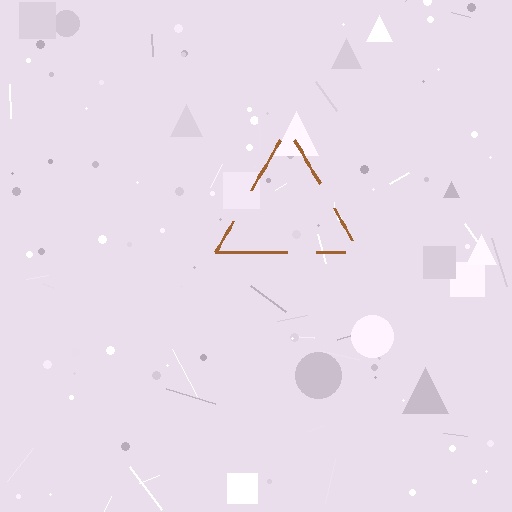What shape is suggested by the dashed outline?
The dashed outline suggests a triangle.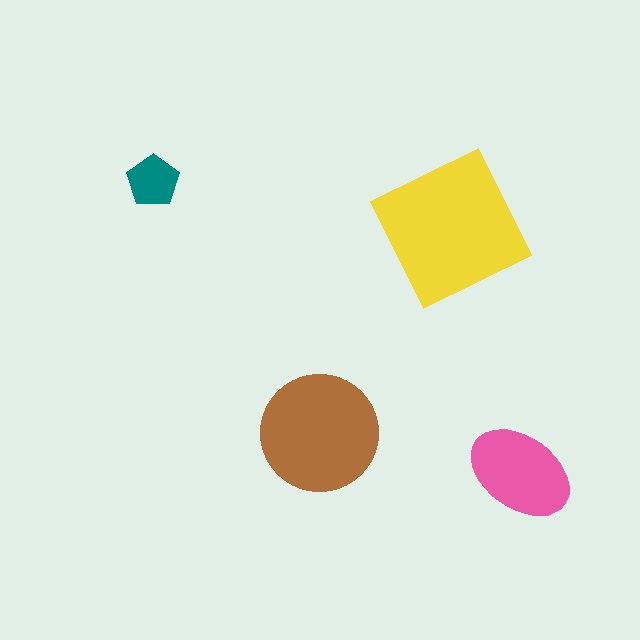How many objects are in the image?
There are 4 objects in the image.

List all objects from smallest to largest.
The teal pentagon, the pink ellipse, the brown circle, the yellow square.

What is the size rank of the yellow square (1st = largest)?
1st.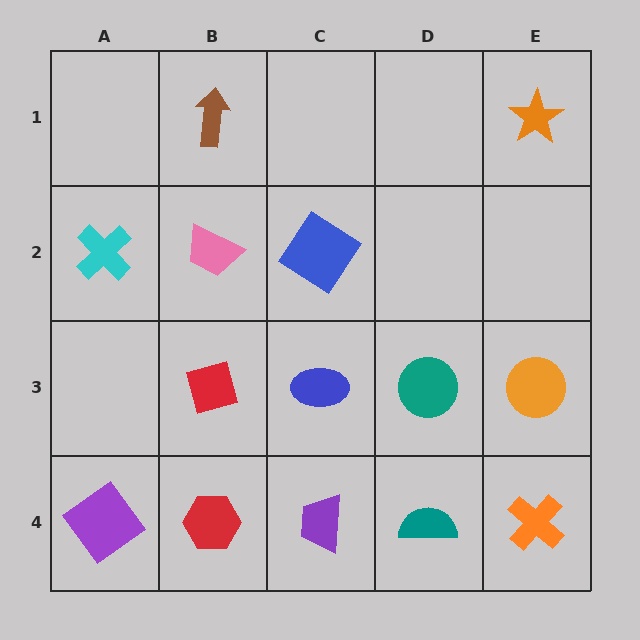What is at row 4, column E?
An orange cross.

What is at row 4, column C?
A purple trapezoid.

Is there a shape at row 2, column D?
No, that cell is empty.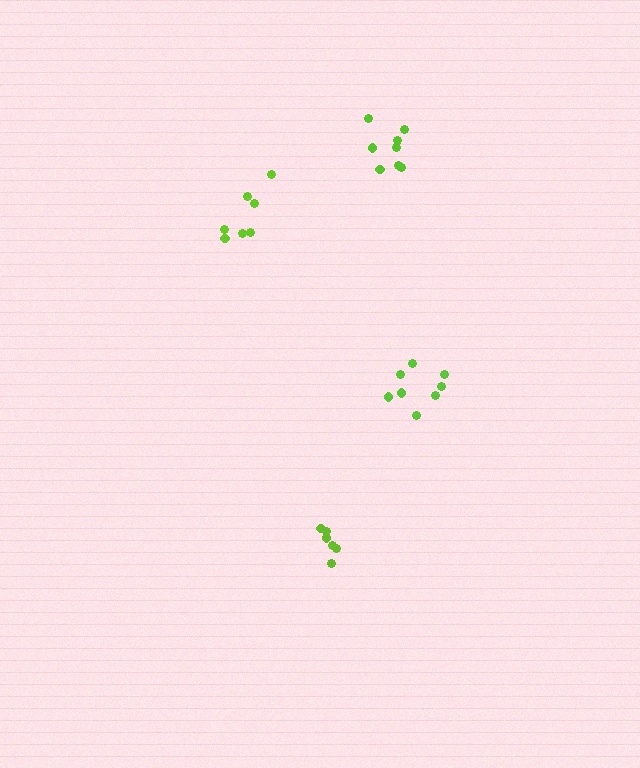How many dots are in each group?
Group 1: 7 dots, Group 2: 8 dots, Group 3: 6 dots, Group 4: 8 dots (29 total).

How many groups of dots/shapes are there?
There are 4 groups.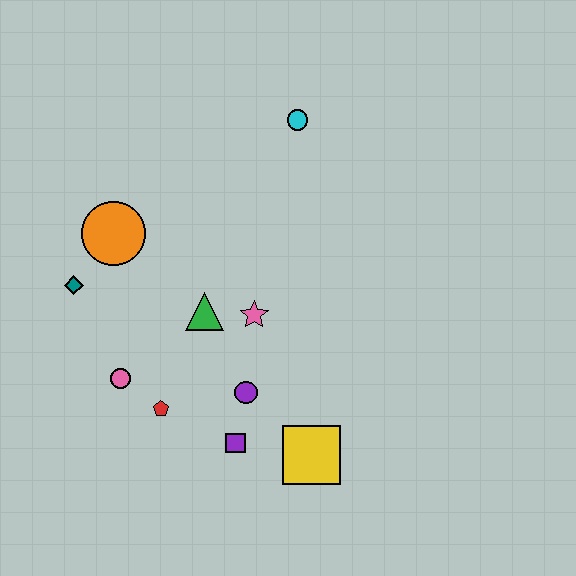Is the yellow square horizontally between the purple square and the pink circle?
No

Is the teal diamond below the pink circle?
No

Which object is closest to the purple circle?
The purple square is closest to the purple circle.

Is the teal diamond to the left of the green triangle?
Yes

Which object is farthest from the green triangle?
The cyan circle is farthest from the green triangle.